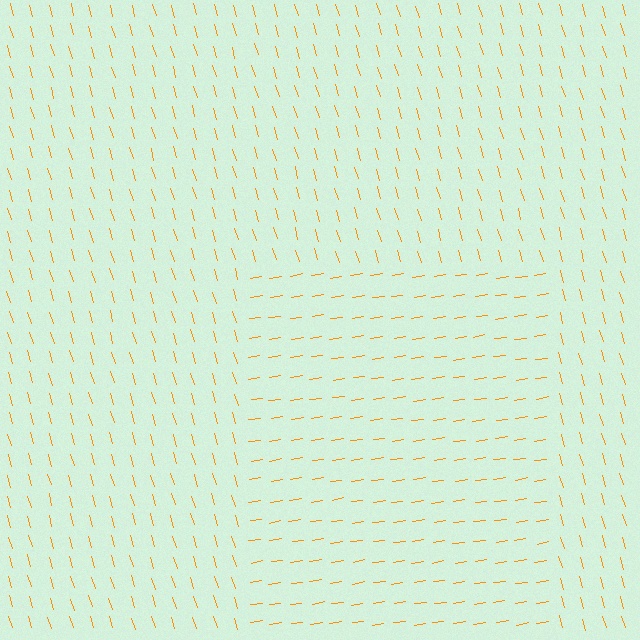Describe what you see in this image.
The image is filled with small orange line segments. A rectangle region in the image has lines oriented differently from the surrounding lines, creating a visible texture boundary.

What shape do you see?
I see a rectangle.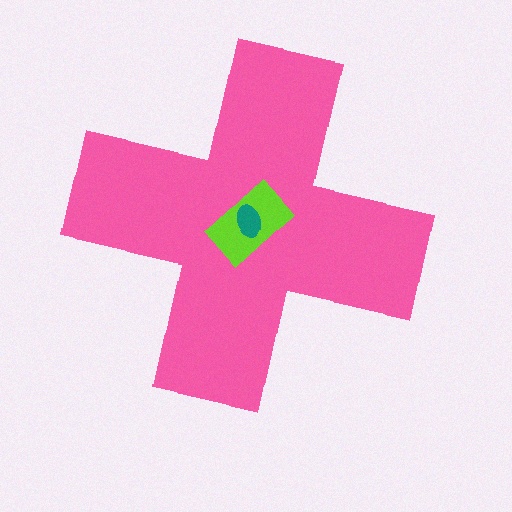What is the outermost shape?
The pink cross.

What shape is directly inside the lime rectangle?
The teal ellipse.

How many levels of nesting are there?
3.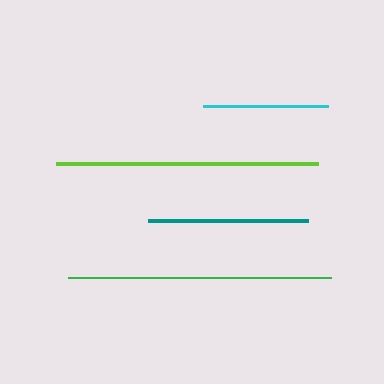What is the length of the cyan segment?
The cyan segment is approximately 125 pixels long.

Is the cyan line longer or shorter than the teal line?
The teal line is longer than the cyan line.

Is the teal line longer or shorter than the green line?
The green line is longer than the teal line.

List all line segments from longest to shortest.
From longest to shortest: green, lime, teal, cyan.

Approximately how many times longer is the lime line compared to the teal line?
The lime line is approximately 1.6 times the length of the teal line.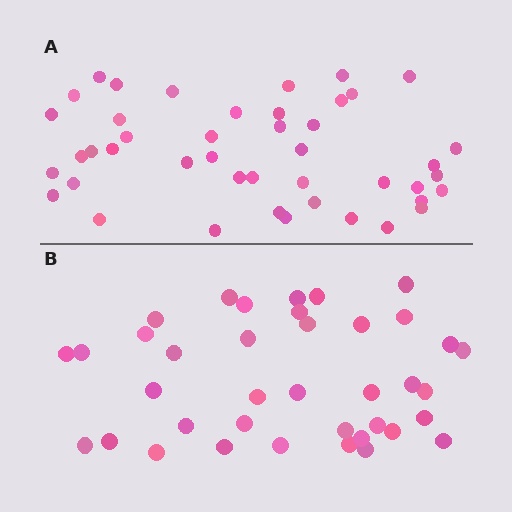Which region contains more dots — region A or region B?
Region A (the top region) has more dots.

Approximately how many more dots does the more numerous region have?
Region A has about 6 more dots than region B.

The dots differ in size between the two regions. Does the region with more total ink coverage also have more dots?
No. Region B has more total ink coverage because its dots are larger, but region A actually contains more individual dots. Total area can be misleading — the number of items is what matters here.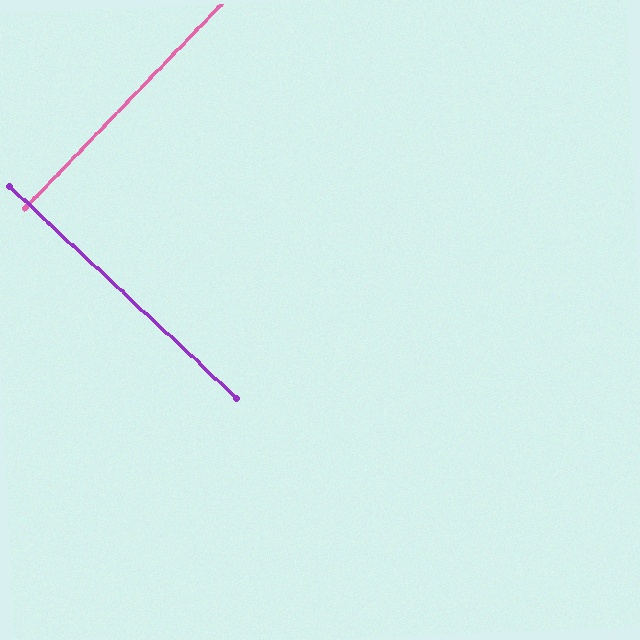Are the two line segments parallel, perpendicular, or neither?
Perpendicular — they meet at approximately 89°.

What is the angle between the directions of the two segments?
Approximately 89 degrees.